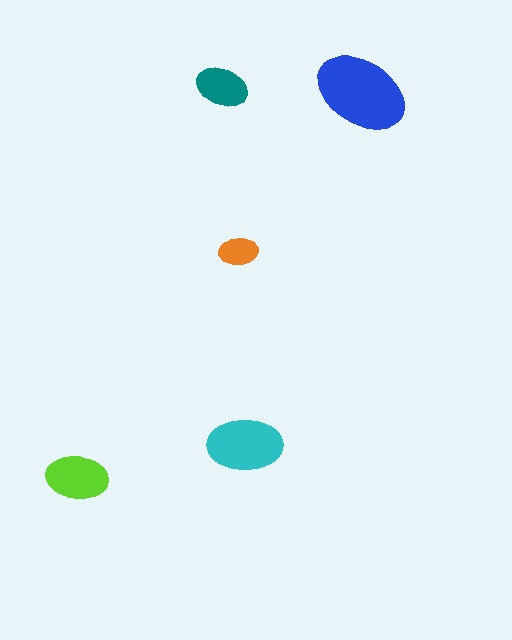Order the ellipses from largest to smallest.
the blue one, the cyan one, the lime one, the teal one, the orange one.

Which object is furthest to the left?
The lime ellipse is leftmost.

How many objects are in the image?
There are 5 objects in the image.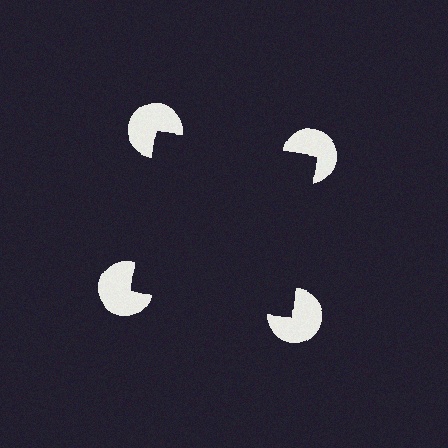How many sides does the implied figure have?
4 sides.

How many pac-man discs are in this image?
There are 4 — one at each vertex of the illusory square.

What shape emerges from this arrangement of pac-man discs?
An illusory square — its edges are inferred from the aligned wedge cuts in the pac-man discs, not physically drawn.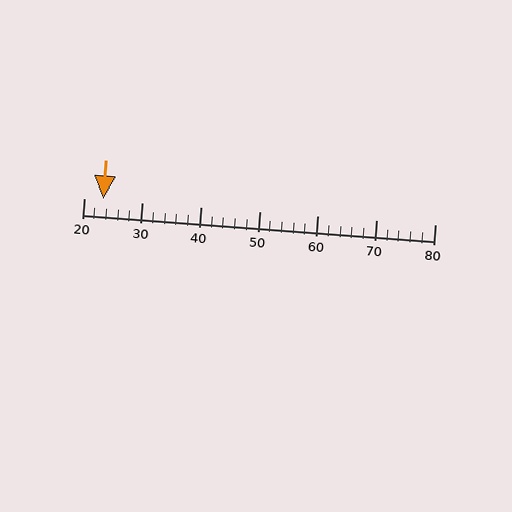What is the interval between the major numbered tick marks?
The major tick marks are spaced 10 units apart.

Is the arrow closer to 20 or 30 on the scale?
The arrow is closer to 20.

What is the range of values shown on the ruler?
The ruler shows values from 20 to 80.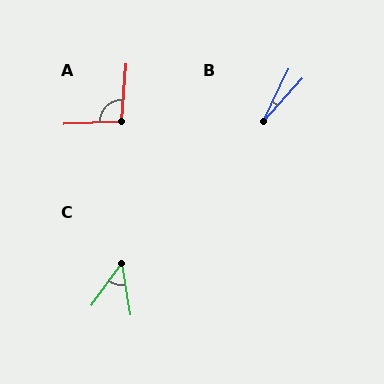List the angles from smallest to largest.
B (16°), C (45°), A (97°).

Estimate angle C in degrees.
Approximately 45 degrees.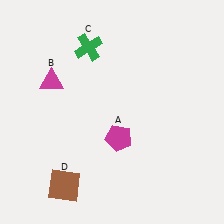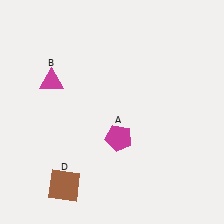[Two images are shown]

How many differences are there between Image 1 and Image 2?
There is 1 difference between the two images.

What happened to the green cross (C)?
The green cross (C) was removed in Image 2. It was in the top-left area of Image 1.